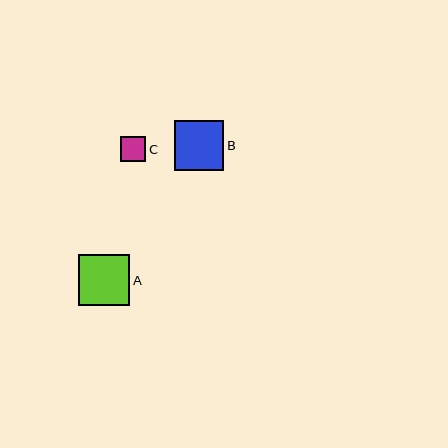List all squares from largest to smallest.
From largest to smallest: A, B, C.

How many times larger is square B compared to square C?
Square B is approximately 2.0 times the size of square C.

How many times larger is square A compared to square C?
Square A is approximately 2.0 times the size of square C.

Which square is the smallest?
Square C is the smallest with a size of approximately 25 pixels.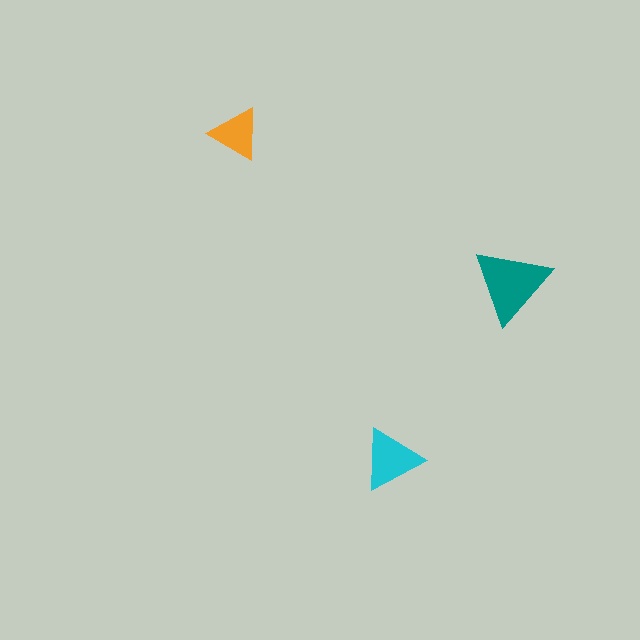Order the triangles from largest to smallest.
the teal one, the cyan one, the orange one.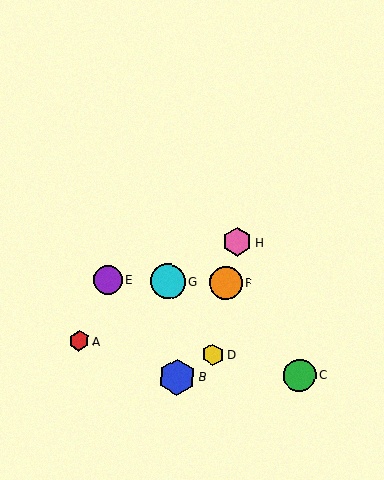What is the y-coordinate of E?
Object E is at y≈280.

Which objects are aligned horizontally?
Objects E, F, G are aligned horizontally.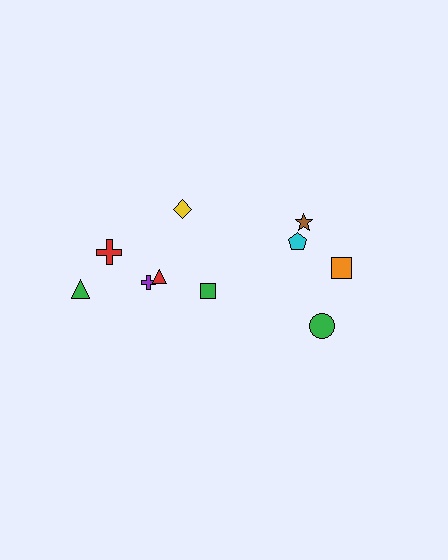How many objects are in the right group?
There are 4 objects.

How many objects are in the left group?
There are 6 objects.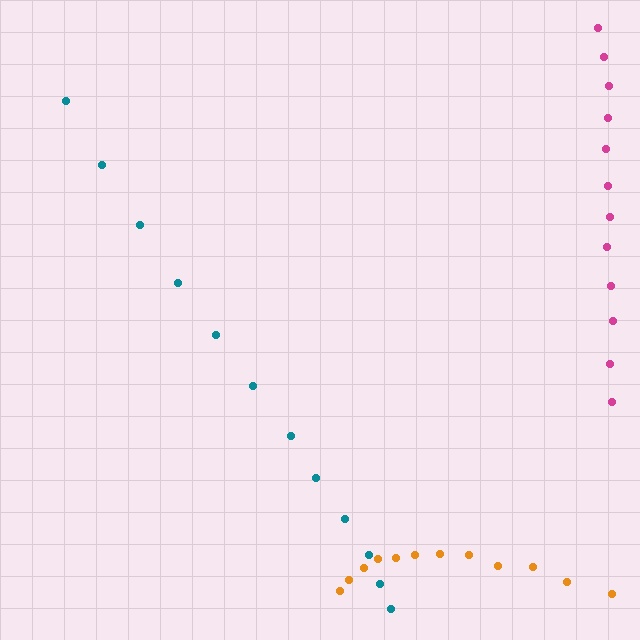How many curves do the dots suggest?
There are 3 distinct paths.